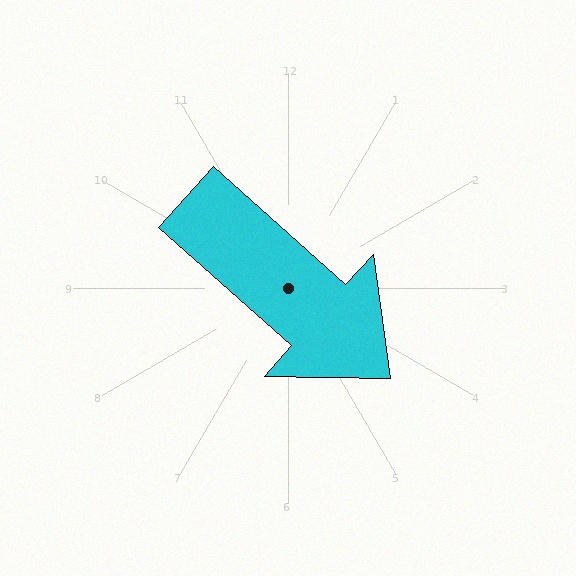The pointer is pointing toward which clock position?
Roughly 4 o'clock.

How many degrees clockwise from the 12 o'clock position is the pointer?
Approximately 132 degrees.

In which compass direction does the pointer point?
Southeast.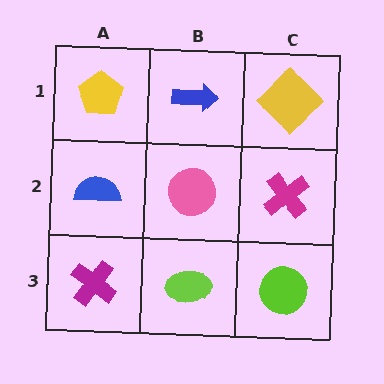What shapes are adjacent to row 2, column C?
A yellow diamond (row 1, column C), a lime circle (row 3, column C), a pink circle (row 2, column B).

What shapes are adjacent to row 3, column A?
A blue semicircle (row 2, column A), a lime ellipse (row 3, column B).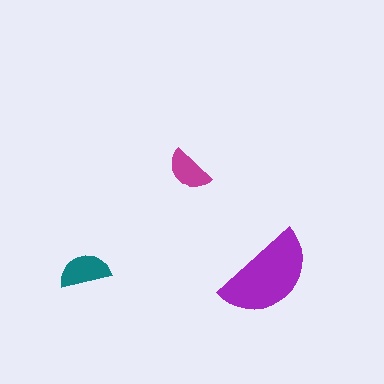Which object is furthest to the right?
The purple semicircle is rightmost.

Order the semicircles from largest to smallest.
the purple one, the teal one, the magenta one.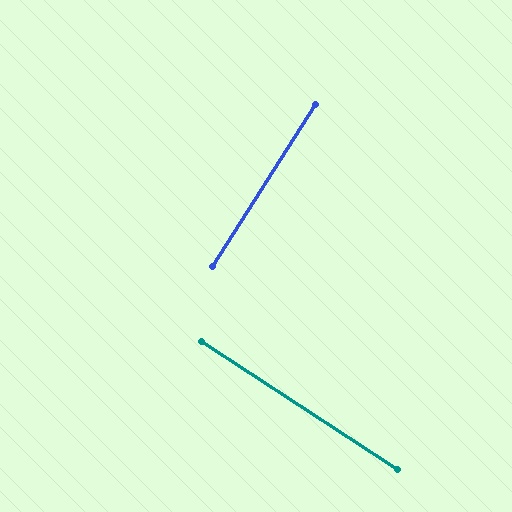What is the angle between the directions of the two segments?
Approximately 90 degrees.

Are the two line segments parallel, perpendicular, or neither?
Perpendicular — they meet at approximately 90°.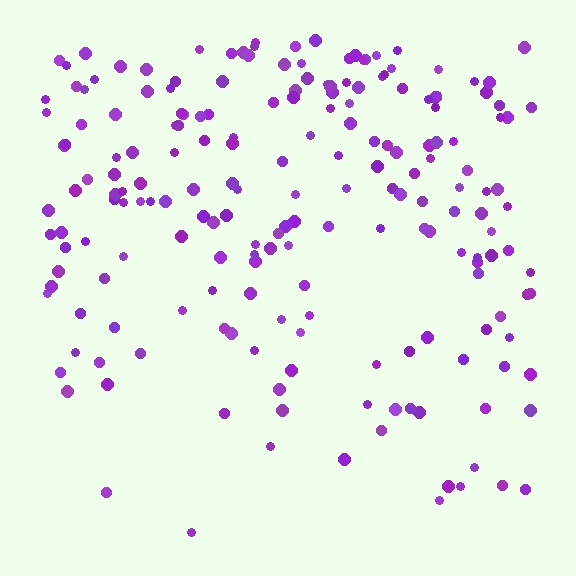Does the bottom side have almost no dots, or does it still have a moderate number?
Still a moderate number, just noticeably fewer than the top.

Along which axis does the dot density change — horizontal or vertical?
Vertical.